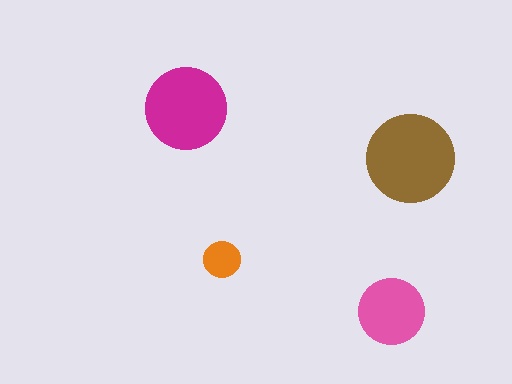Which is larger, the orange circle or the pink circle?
The pink one.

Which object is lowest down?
The pink circle is bottommost.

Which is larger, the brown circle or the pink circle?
The brown one.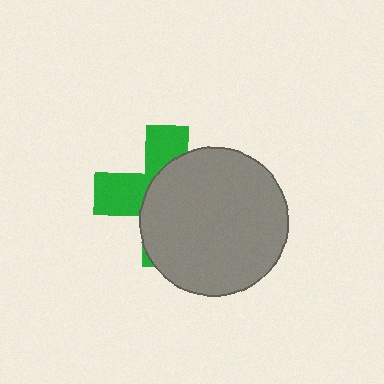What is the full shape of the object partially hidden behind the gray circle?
The partially hidden object is a green cross.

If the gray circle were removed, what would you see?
You would see the complete green cross.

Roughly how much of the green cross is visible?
A small part of it is visible (roughly 39%).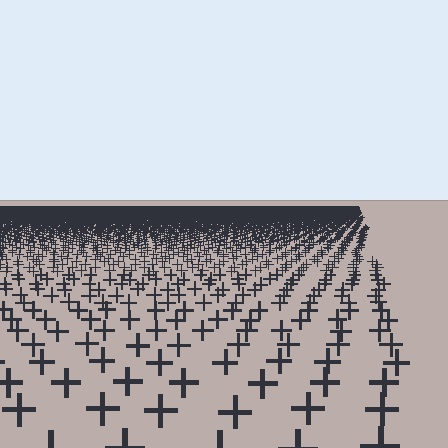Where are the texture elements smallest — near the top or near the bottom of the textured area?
Near the top.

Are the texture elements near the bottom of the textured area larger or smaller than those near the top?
Larger. Near the bottom, elements are closer to the viewer and appear at a bigger on-screen size.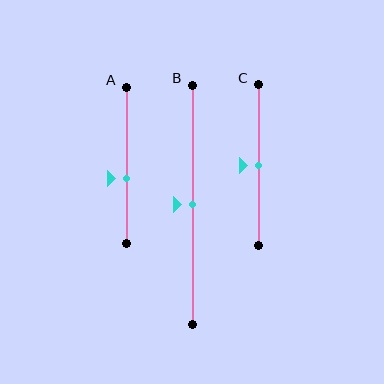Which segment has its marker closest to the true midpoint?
Segment B has its marker closest to the true midpoint.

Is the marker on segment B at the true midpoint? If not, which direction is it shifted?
Yes, the marker on segment B is at the true midpoint.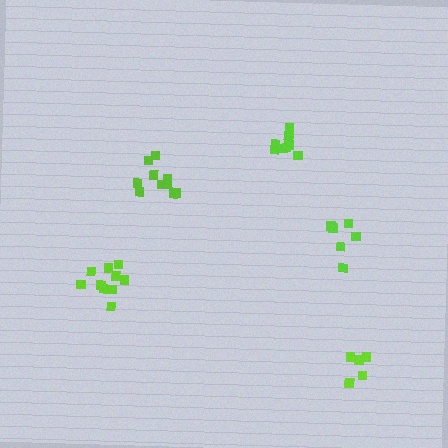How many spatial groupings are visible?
There are 5 spatial groupings.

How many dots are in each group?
Group 1: 10 dots, Group 2: 8 dots, Group 3: 10 dots, Group 4: 6 dots, Group 5: 5 dots (39 total).